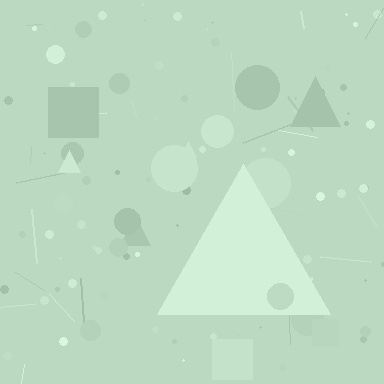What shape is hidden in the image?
A triangle is hidden in the image.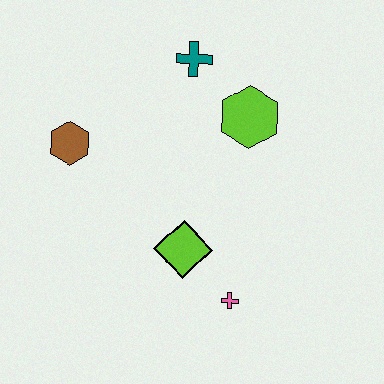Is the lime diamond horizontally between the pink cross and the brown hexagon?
Yes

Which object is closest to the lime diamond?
The pink cross is closest to the lime diamond.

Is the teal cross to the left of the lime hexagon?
Yes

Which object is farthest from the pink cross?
The teal cross is farthest from the pink cross.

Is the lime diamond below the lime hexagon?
Yes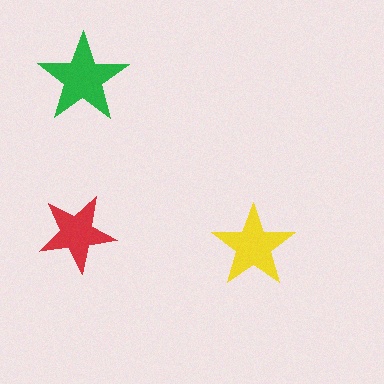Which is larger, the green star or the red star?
The green one.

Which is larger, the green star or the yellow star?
The green one.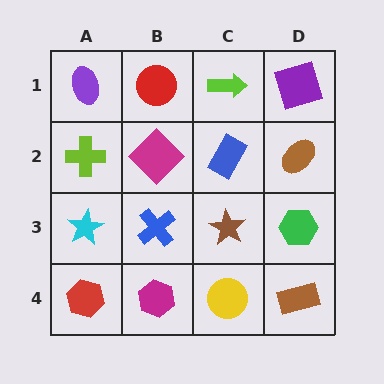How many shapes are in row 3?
4 shapes.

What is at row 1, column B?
A red circle.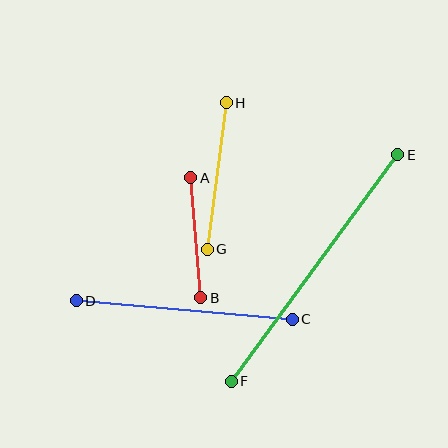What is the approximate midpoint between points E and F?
The midpoint is at approximately (315, 268) pixels.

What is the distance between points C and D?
The distance is approximately 217 pixels.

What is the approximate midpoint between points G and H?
The midpoint is at approximately (217, 176) pixels.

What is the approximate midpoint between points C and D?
The midpoint is at approximately (184, 310) pixels.